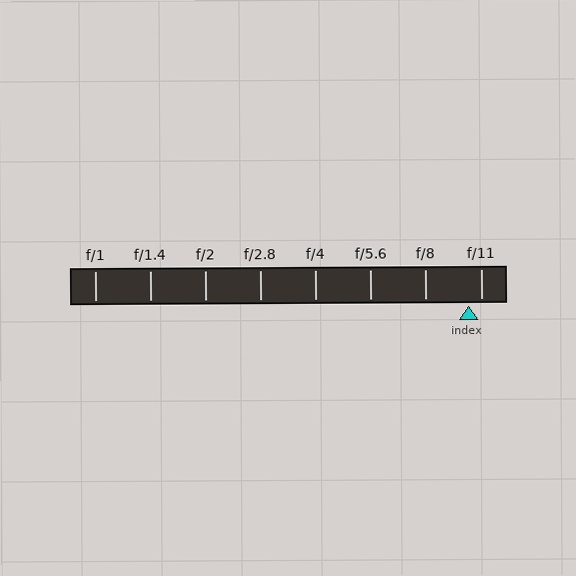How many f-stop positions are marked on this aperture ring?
There are 8 f-stop positions marked.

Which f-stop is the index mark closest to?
The index mark is closest to f/11.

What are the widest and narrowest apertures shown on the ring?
The widest aperture shown is f/1 and the narrowest is f/11.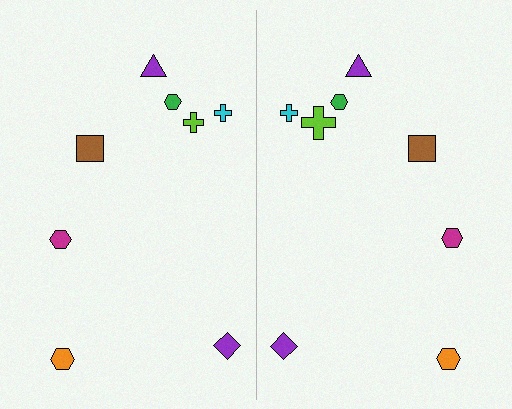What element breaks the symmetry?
The lime cross on the right side has a different size than its mirror counterpart.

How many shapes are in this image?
There are 16 shapes in this image.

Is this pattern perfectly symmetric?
No, the pattern is not perfectly symmetric. The lime cross on the right side has a different size than its mirror counterpart.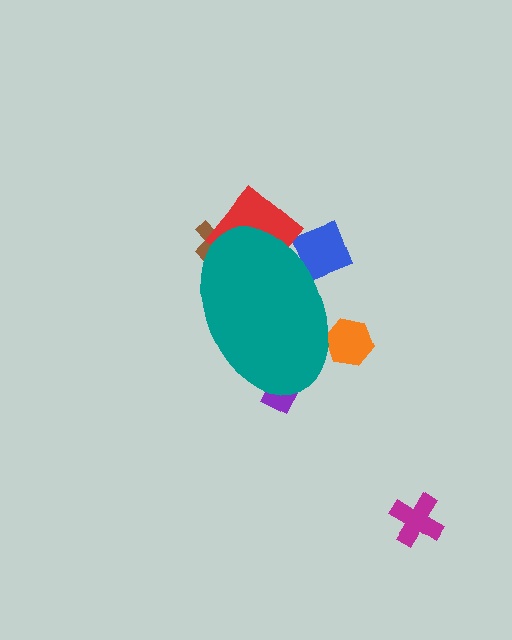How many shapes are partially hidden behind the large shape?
5 shapes are partially hidden.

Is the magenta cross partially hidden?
No, the magenta cross is fully visible.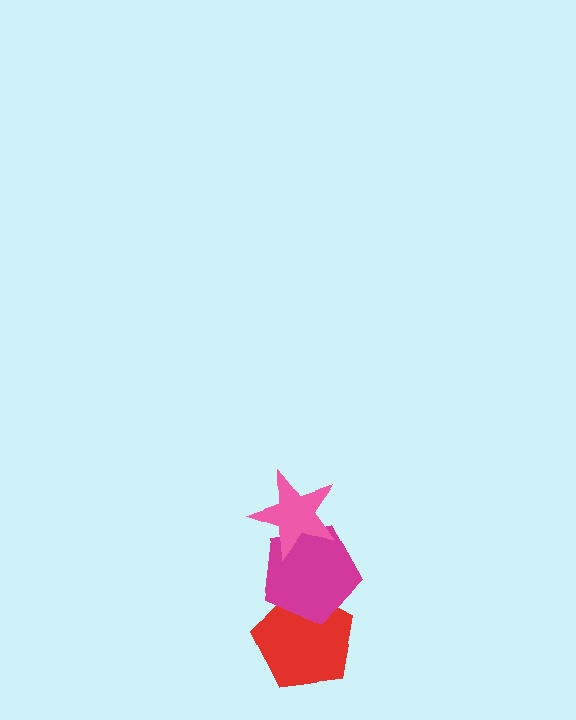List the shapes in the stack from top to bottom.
From top to bottom: the pink star, the magenta pentagon, the red pentagon.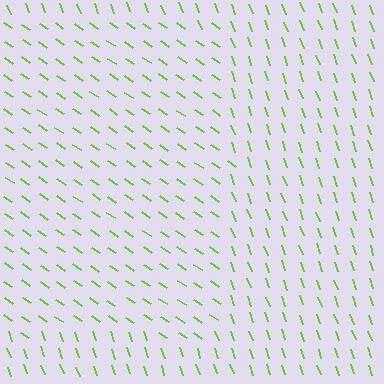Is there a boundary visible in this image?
Yes, there is a texture boundary formed by a change in line orientation.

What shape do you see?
I see a rectangle.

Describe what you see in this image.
The image is filled with small lime line segments. A rectangle region in the image has lines oriented differently from the surrounding lines, creating a visible texture boundary.